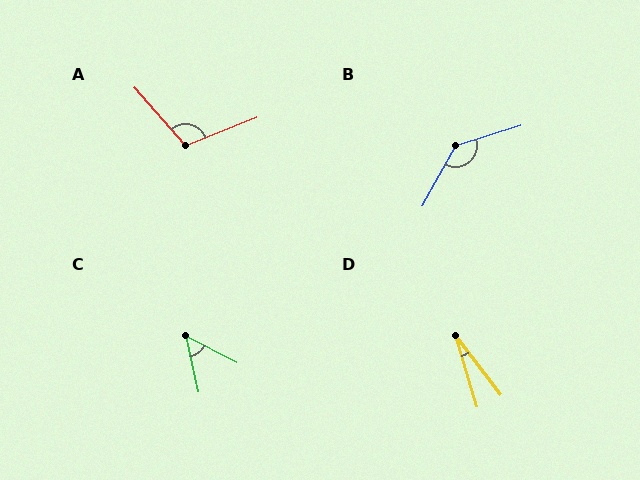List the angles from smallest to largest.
D (21°), C (51°), A (109°), B (136°).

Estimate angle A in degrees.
Approximately 109 degrees.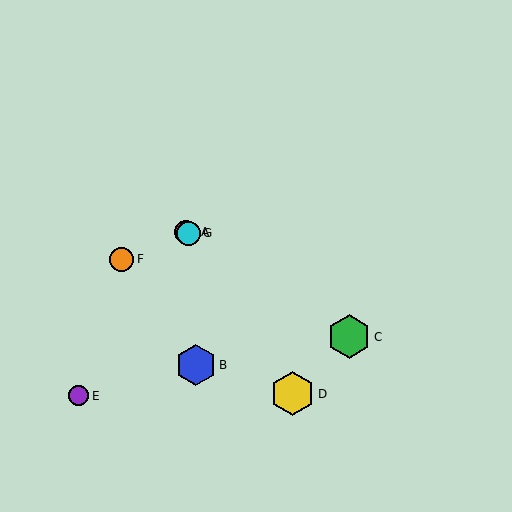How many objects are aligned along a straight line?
3 objects (A, C, G) are aligned along a straight line.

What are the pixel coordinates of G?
Object G is at (188, 233).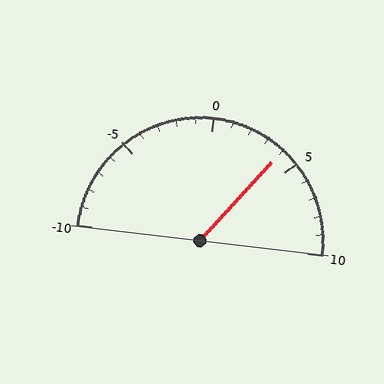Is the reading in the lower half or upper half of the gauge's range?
The reading is in the upper half of the range (-10 to 10).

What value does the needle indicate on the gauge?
The needle indicates approximately 4.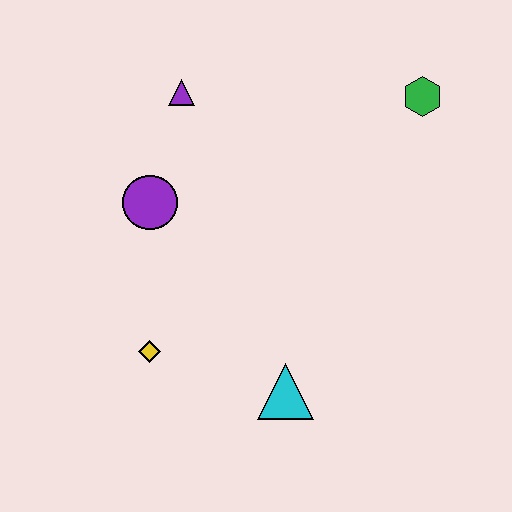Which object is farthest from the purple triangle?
The cyan triangle is farthest from the purple triangle.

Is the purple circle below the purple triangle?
Yes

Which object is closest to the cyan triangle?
The yellow diamond is closest to the cyan triangle.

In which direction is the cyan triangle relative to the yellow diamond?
The cyan triangle is to the right of the yellow diamond.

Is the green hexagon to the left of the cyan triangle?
No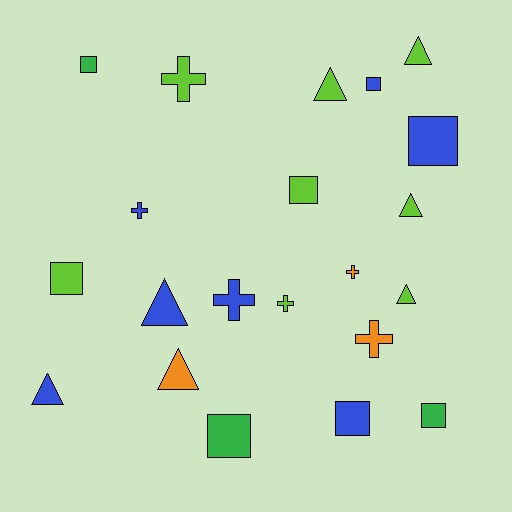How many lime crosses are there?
There are 2 lime crosses.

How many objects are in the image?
There are 21 objects.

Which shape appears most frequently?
Square, with 8 objects.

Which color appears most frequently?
Lime, with 8 objects.